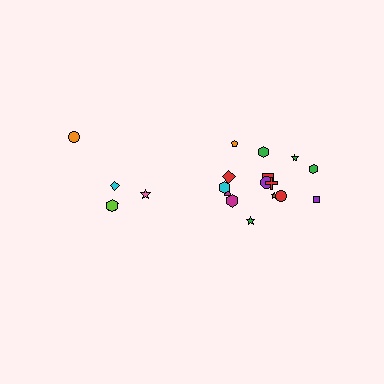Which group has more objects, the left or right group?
The right group.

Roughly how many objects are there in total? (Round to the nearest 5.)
Roughly 20 objects in total.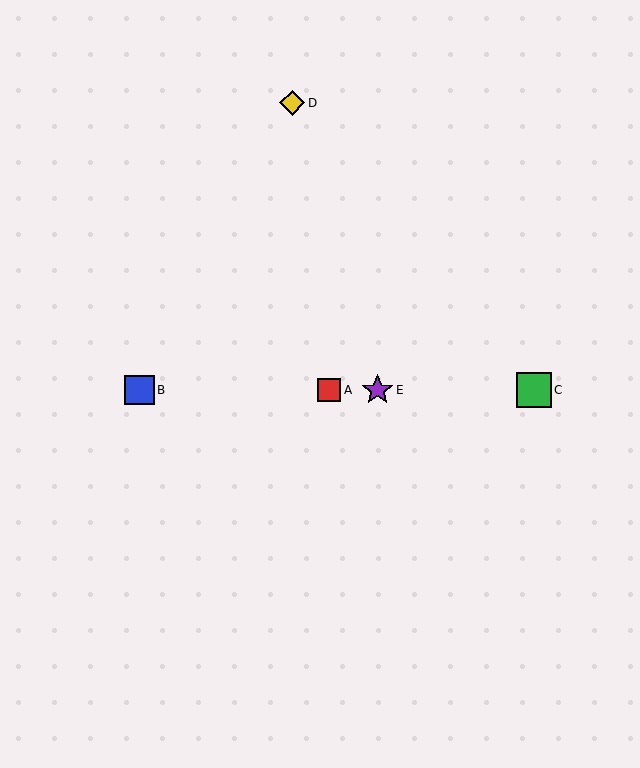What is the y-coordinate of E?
Object E is at y≈390.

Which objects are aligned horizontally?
Objects A, B, C, E are aligned horizontally.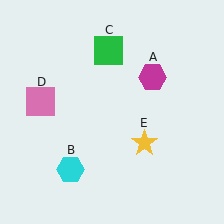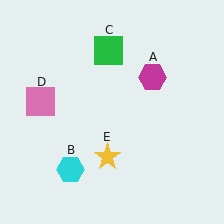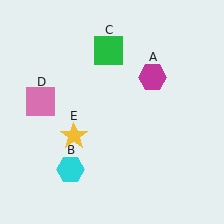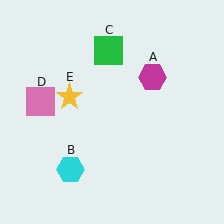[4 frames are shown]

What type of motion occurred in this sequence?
The yellow star (object E) rotated clockwise around the center of the scene.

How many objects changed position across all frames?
1 object changed position: yellow star (object E).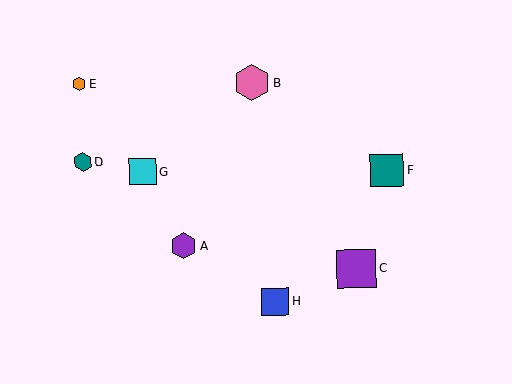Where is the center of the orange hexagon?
The center of the orange hexagon is at (79, 84).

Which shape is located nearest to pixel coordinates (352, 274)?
The purple square (labeled C) at (357, 269) is nearest to that location.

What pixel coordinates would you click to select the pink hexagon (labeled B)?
Click at (252, 83) to select the pink hexagon B.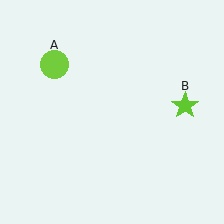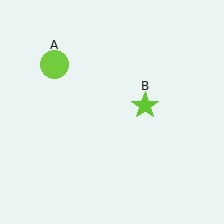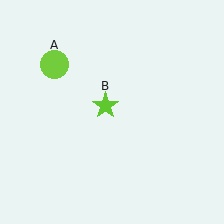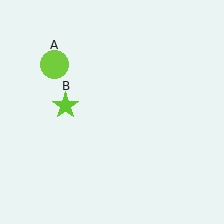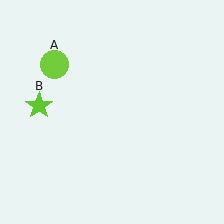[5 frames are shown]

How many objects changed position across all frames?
1 object changed position: lime star (object B).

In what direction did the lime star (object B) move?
The lime star (object B) moved left.